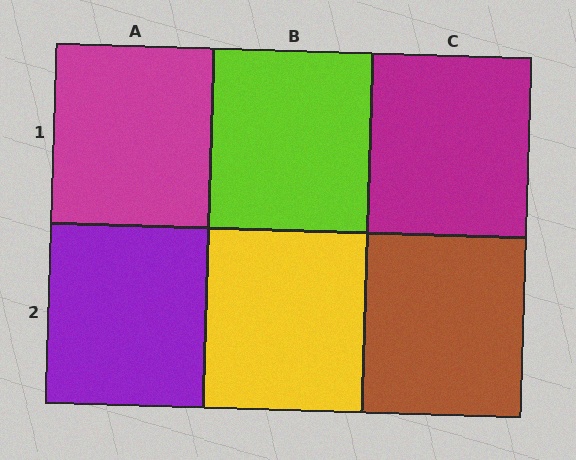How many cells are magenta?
2 cells are magenta.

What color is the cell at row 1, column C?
Magenta.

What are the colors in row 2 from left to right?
Purple, yellow, brown.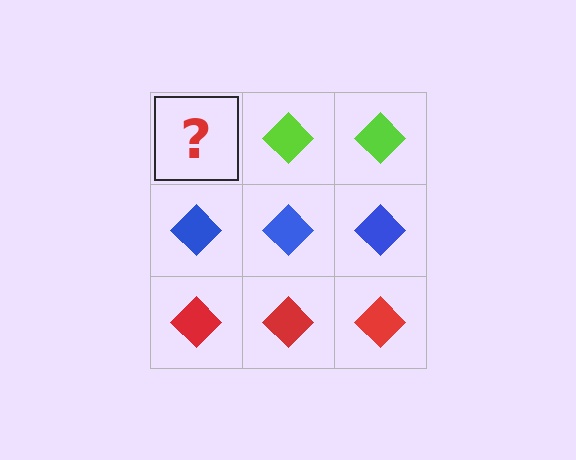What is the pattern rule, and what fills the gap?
The rule is that each row has a consistent color. The gap should be filled with a lime diamond.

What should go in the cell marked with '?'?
The missing cell should contain a lime diamond.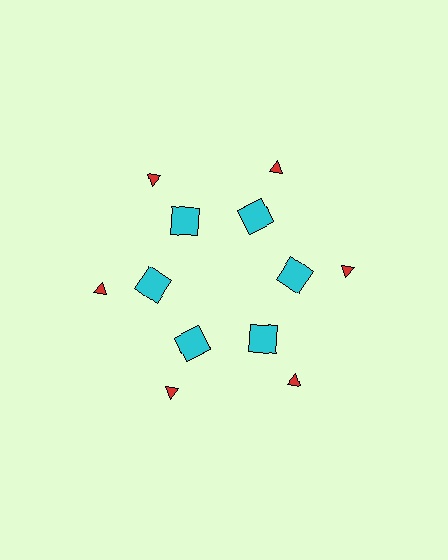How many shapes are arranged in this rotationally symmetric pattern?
There are 12 shapes, arranged in 6 groups of 2.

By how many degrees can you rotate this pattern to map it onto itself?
The pattern maps onto itself every 60 degrees of rotation.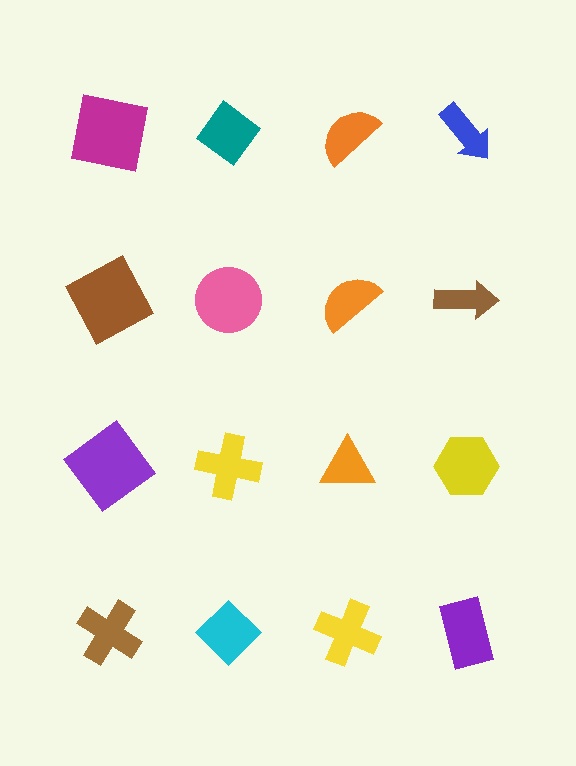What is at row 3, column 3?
An orange triangle.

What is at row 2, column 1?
A brown square.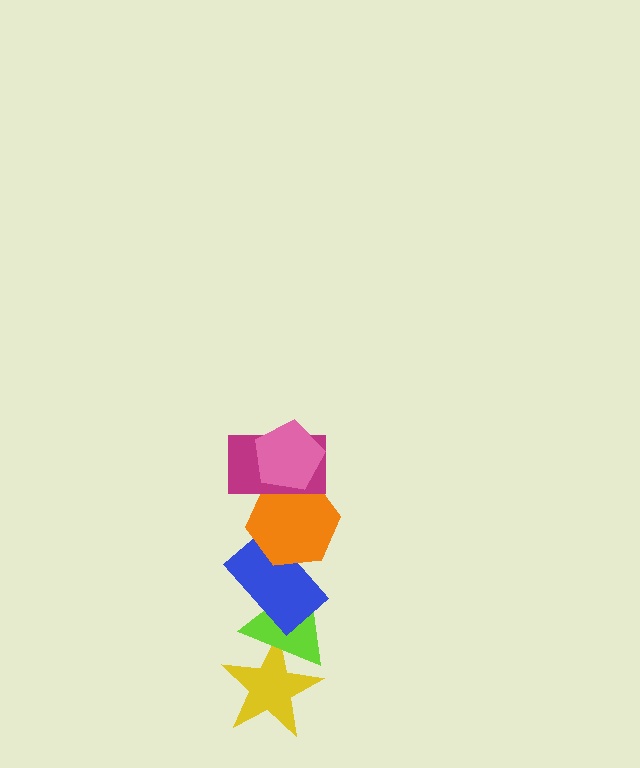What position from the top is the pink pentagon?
The pink pentagon is 1st from the top.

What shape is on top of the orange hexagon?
The magenta rectangle is on top of the orange hexagon.